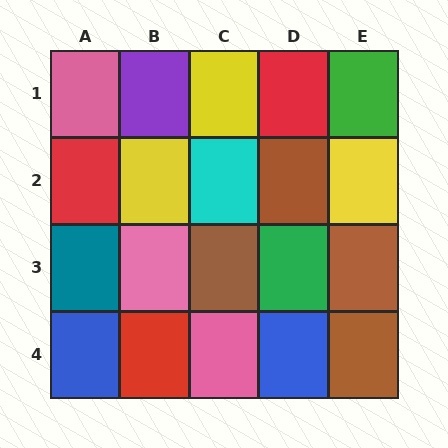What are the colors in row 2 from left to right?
Red, yellow, cyan, brown, yellow.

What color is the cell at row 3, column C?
Brown.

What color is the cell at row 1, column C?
Yellow.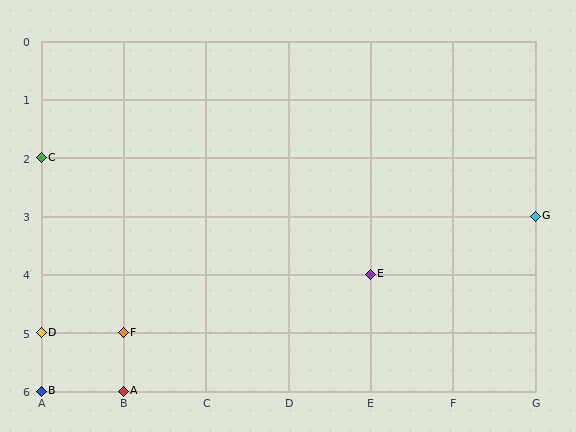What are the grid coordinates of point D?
Point D is at grid coordinates (A, 5).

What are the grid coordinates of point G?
Point G is at grid coordinates (G, 3).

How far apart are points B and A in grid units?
Points B and A are 1 column apart.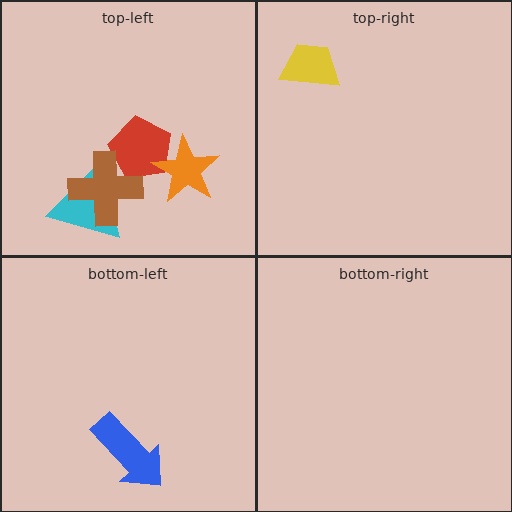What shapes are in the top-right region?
The yellow trapezoid.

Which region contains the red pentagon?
The top-left region.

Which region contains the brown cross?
The top-left region.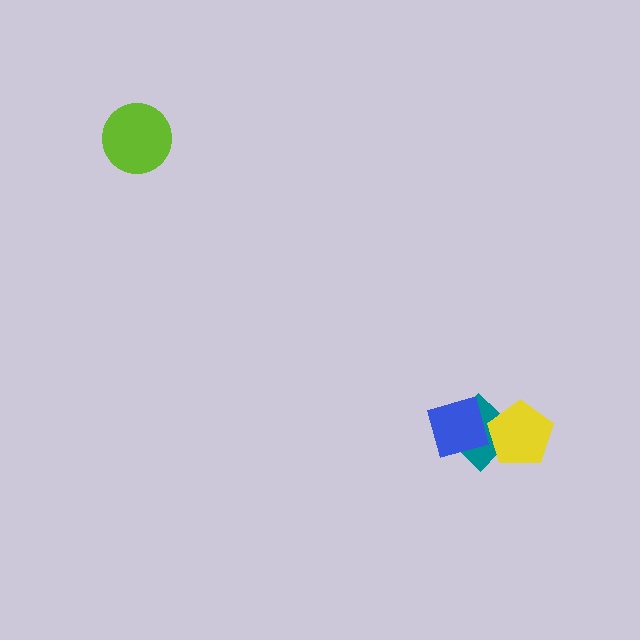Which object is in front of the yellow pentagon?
The blue diamond is in front of the yellow pentagon.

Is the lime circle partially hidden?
No, no other shape covers it.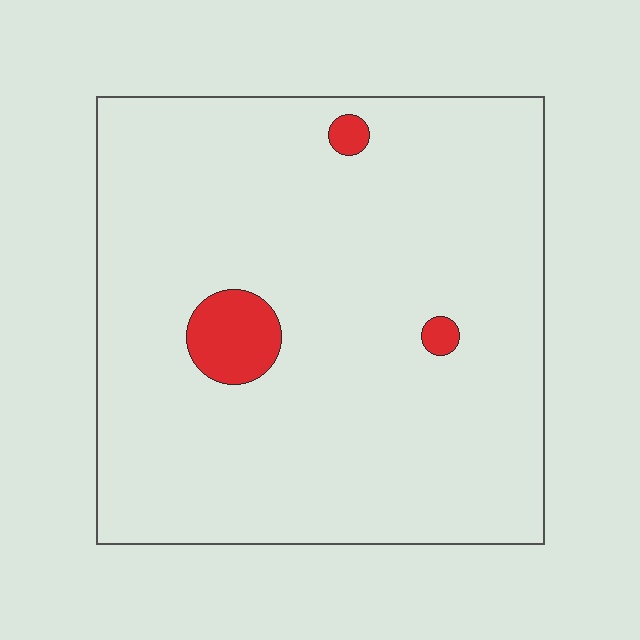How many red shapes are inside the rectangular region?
3.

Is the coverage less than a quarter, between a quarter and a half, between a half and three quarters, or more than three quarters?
Less than a quarter.